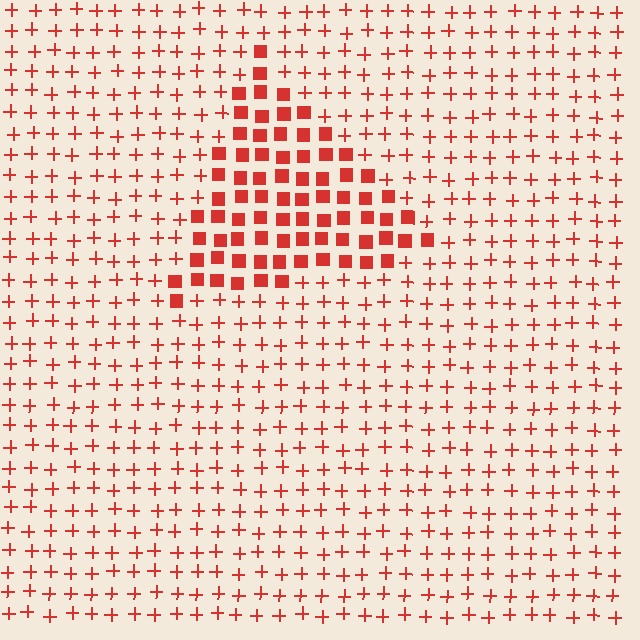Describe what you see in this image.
The image is filled with small red elements arranged in a uniform grid. A triangle-shaped region contains squares, while the surrounding area contains plus signs. The boundary is defined purely by the change in element shape.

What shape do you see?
I see a triangle.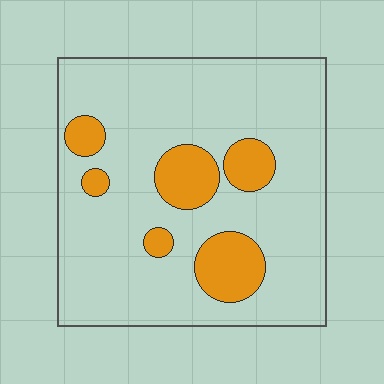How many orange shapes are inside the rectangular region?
6.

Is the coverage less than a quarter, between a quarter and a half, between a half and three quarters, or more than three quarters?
Less than a quarter.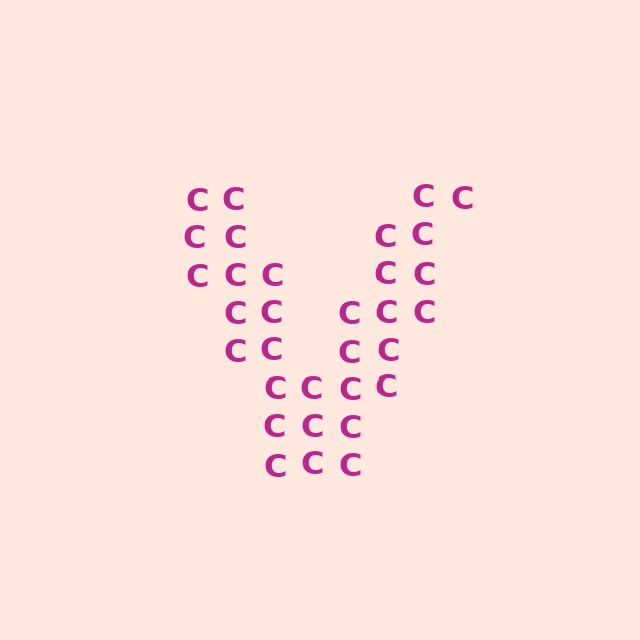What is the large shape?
The large shape is the letter V.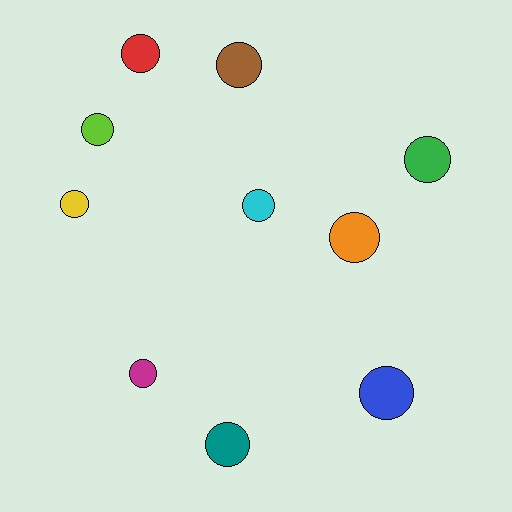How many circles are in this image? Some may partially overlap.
There are 10 circles.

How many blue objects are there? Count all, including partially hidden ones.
There is 1 blue object.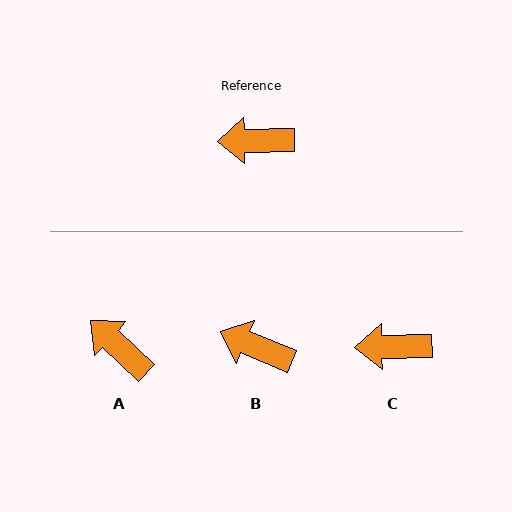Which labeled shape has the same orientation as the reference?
C.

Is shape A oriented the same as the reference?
No, it is off by about 44 degrees.